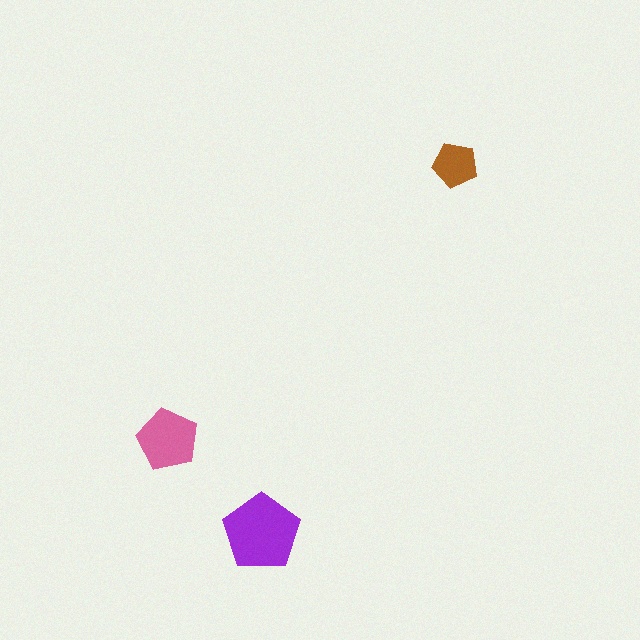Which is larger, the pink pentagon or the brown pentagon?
The pink one.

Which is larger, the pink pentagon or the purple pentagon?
The purple one.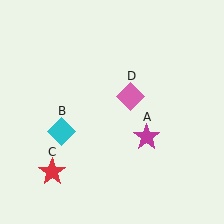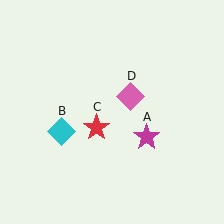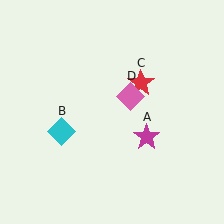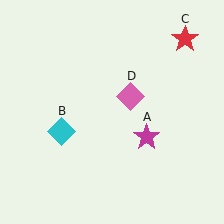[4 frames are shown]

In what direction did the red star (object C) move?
The red star (object C) moved up and to the right.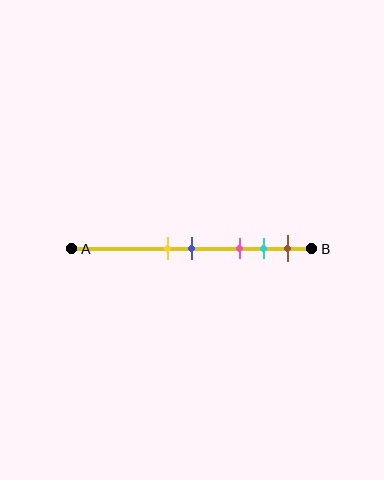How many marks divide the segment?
There are 5 marks dividing the segment.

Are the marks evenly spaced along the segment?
No, the marks are not evenly spaced.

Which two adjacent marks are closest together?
The yellow and blue marks are the closest adjacent pair.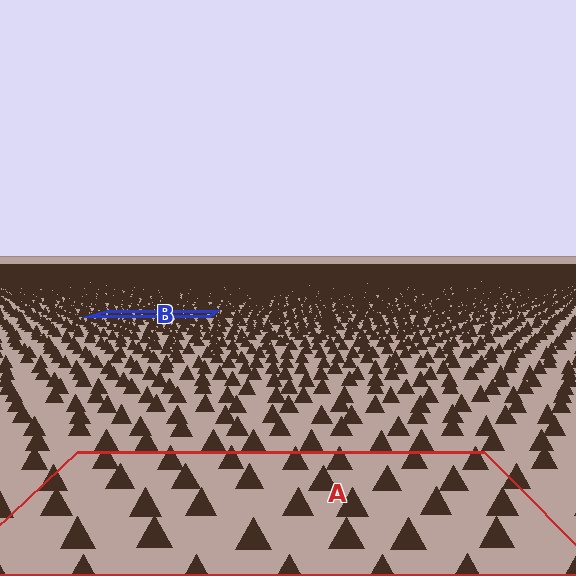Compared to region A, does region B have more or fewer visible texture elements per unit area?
Region B has more texture elements per unit area — they are packed more densely because it is farther away.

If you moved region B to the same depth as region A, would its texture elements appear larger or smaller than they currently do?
They would appear larger. At a closer depth, the same texture elements are projected at a bigger on-screen size.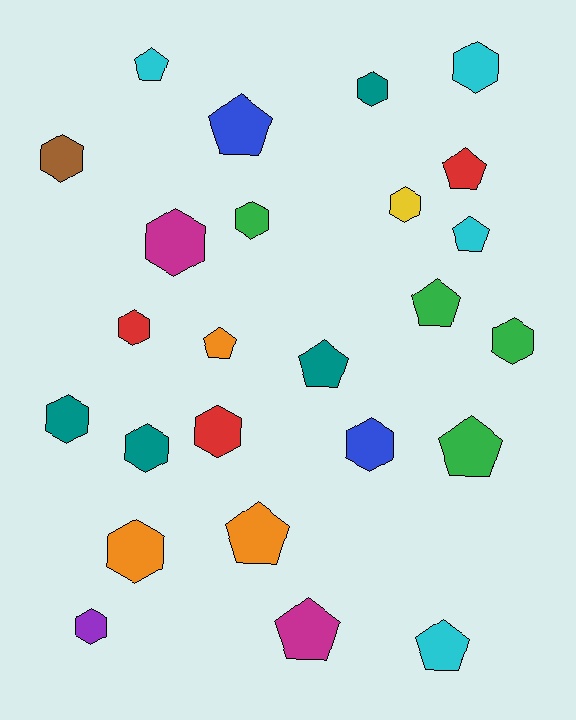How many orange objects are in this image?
There are 3 orange objects.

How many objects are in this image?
There are 25 objects.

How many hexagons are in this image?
There are 14 hexagons.